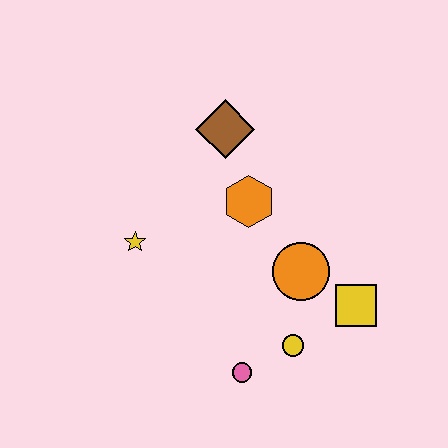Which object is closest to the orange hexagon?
The brown diamond is closest to the orange hexagon.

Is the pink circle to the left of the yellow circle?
Yes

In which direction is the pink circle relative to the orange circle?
The pink circle is below the orange circle.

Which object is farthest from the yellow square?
The yellow star is farthest from the yellow square.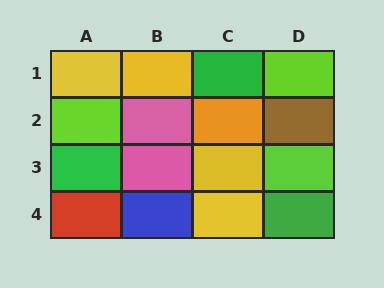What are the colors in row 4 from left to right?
Red, blue, yellow, green.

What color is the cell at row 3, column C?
Yellow.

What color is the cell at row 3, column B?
Pink.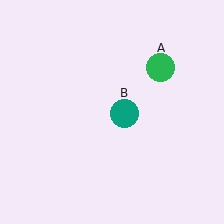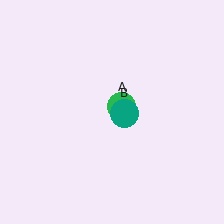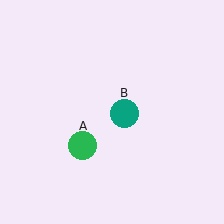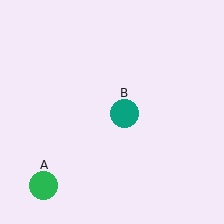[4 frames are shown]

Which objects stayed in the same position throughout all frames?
Teal circle (object B) remained stationary.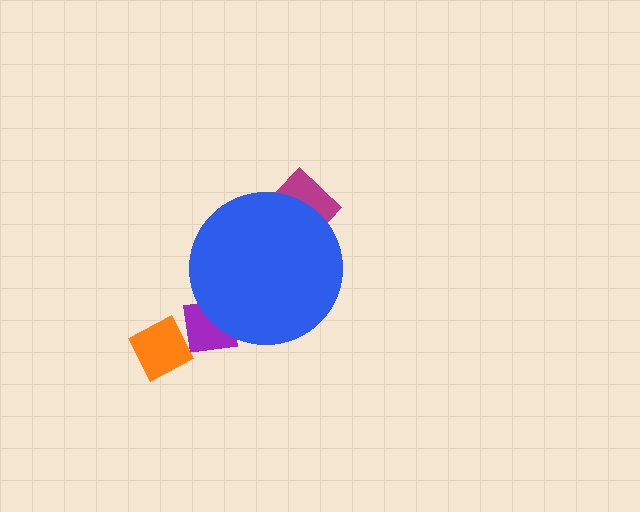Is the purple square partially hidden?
Yes, the purple square is partially hidden behind the blue circle.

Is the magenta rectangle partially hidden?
Yes, the magenta rectangle is partially hidden behind the blue circle.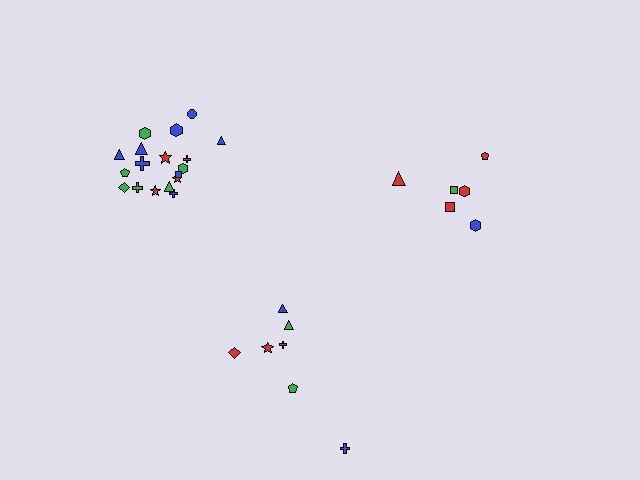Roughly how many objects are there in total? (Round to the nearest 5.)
Roughly 30 objects in total.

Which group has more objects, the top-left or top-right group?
The top-left group.